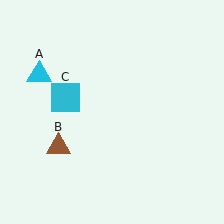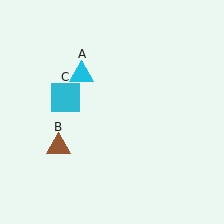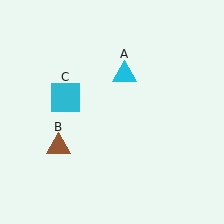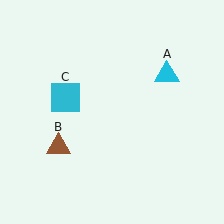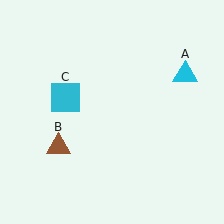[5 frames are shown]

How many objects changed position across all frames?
1 object changed position: cyan triangle (object A).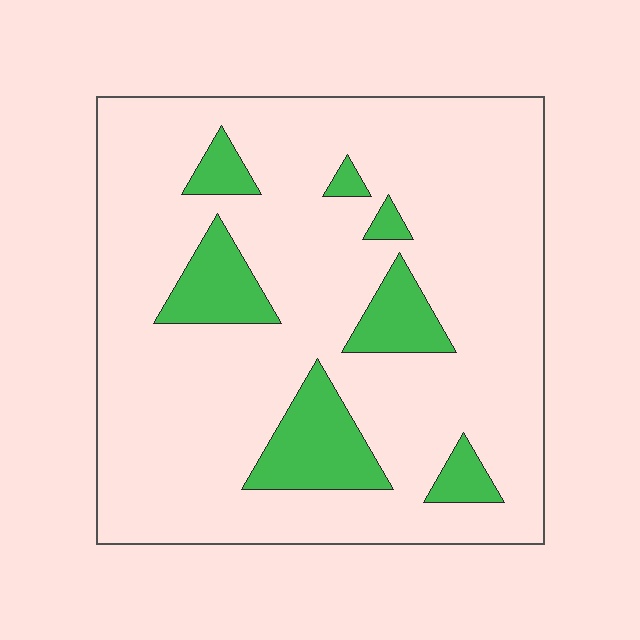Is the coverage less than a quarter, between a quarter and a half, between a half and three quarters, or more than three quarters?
Less than a quarter.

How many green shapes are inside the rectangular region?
7.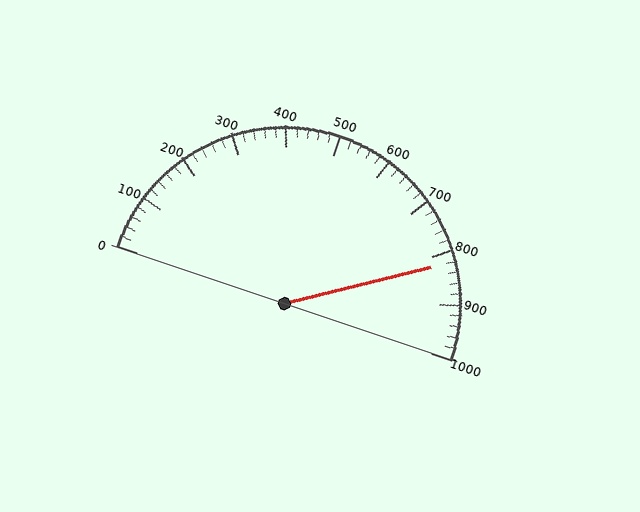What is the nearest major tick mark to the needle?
The nearest major tick mark is 800.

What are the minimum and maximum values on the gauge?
The gauge ranges from 0 to 1000.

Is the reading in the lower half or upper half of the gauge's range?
The reading is in the upper half of the range (0 to 1000).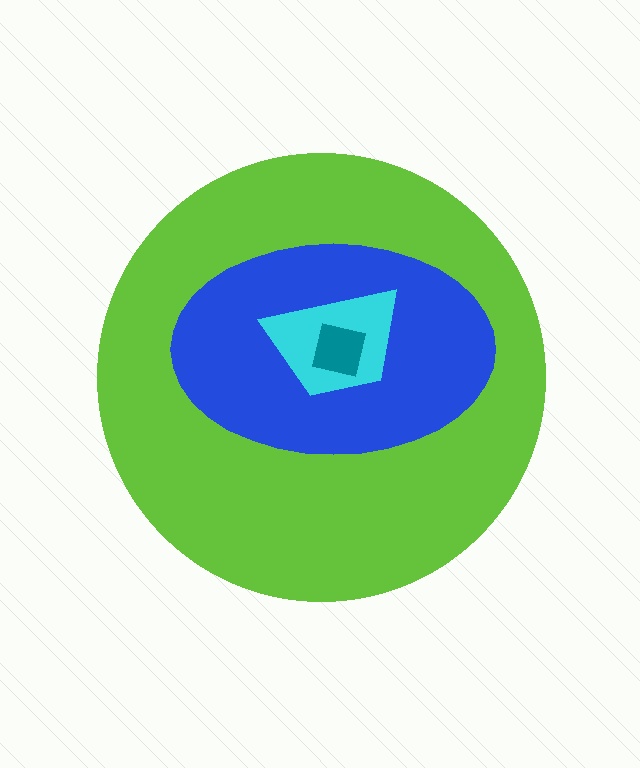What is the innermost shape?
The teal square.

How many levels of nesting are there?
4.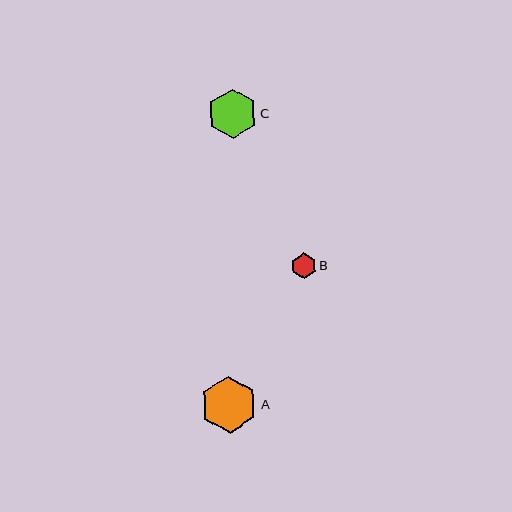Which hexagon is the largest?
Hexagon A is the largest with a size of approximately 57 pixels.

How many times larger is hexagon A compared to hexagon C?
Hexagon A is approximately 1.2 times the size of hexagon C.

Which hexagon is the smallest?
Hexagon B is the smallest with a size of approximately 25 pixels.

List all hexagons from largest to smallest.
From largest to smallest: A, C, B.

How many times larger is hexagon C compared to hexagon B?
Hexagon C is approximately 1.9 times the size of hexagon B.